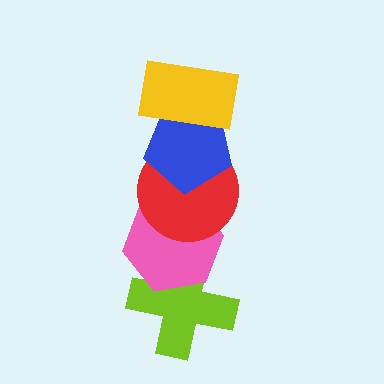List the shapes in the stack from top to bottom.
From top to bottom: the yellow rectangle, the blue pentagon, the red circle, the pink hexagon, the lime cross.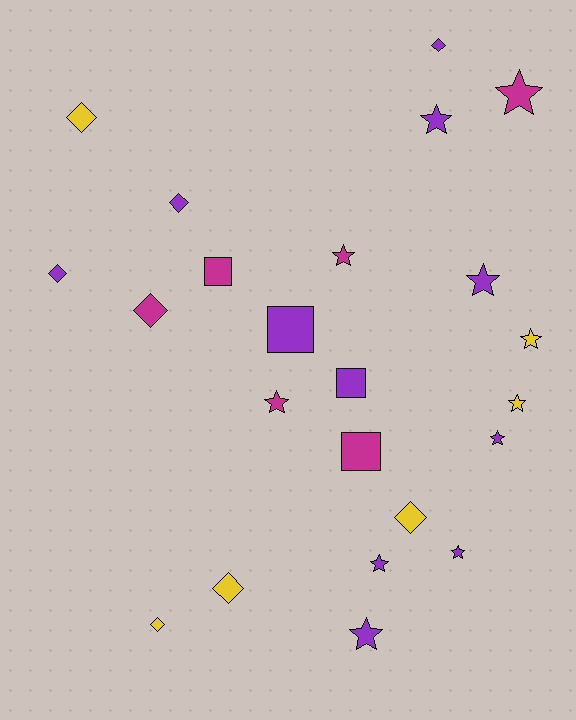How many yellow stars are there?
There are 2 yellow stars.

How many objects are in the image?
There are 23 objects.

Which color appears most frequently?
Purple, with 11 objects.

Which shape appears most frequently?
Star, with 11 objects.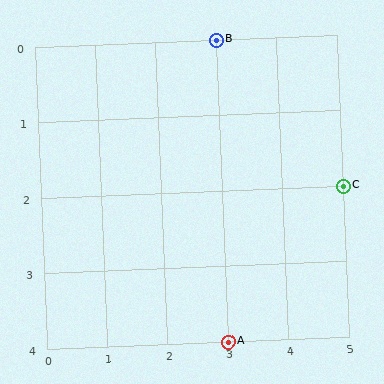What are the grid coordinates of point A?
Point A is at grid coordinates (3, 4).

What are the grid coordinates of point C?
Point C is at grid coordinates (5, 2).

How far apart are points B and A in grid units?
Points B and A are 4 rows apart.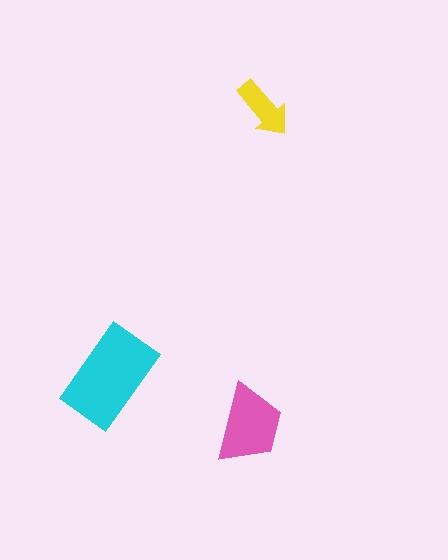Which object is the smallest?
The yellow arrow.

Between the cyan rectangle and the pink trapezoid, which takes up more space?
The cyan rectangle.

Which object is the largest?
The cyan rectangle.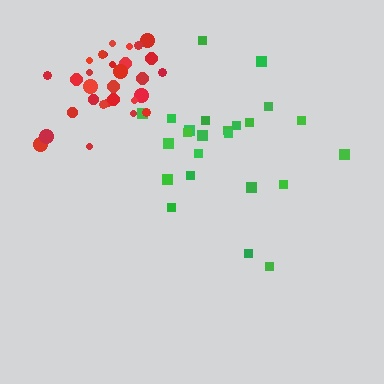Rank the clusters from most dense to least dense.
red, green.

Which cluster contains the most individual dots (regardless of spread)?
Red (31).